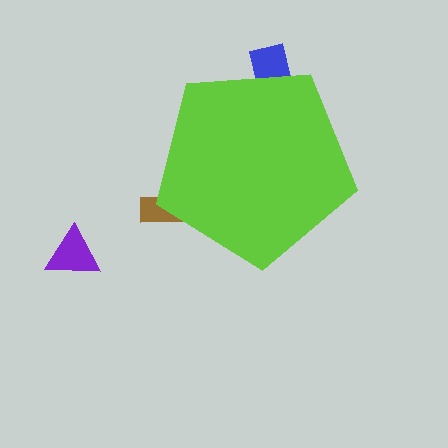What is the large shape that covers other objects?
A lime pentagon.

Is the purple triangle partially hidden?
No, the purple triangle is fully visible.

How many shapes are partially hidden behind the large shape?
2 shapes are partially hidden.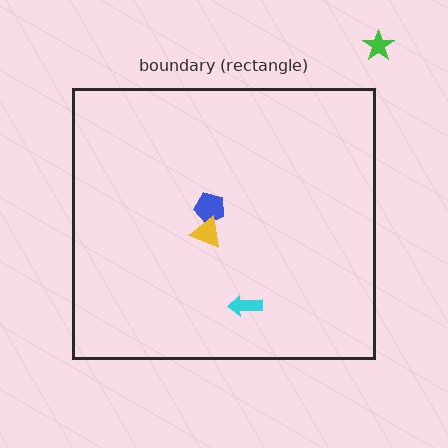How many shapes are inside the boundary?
3 inside, 1 outside.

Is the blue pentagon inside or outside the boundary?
Inside.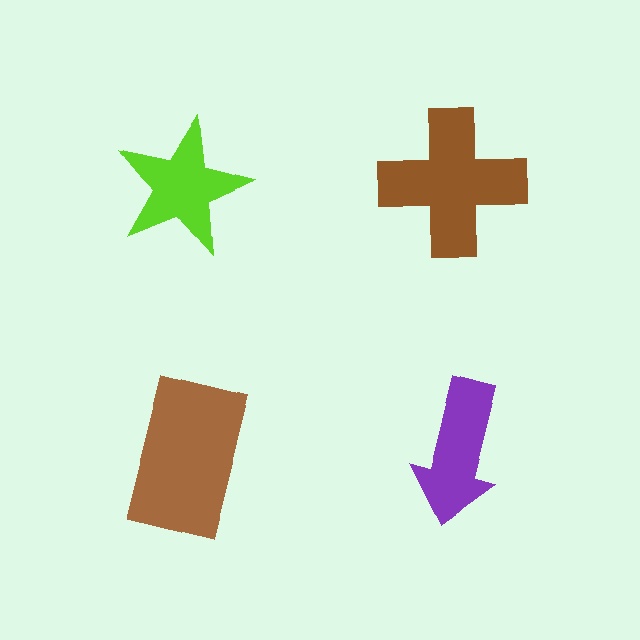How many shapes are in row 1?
2 shapes.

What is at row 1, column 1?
A lime star.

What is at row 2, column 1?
A brown rectangle.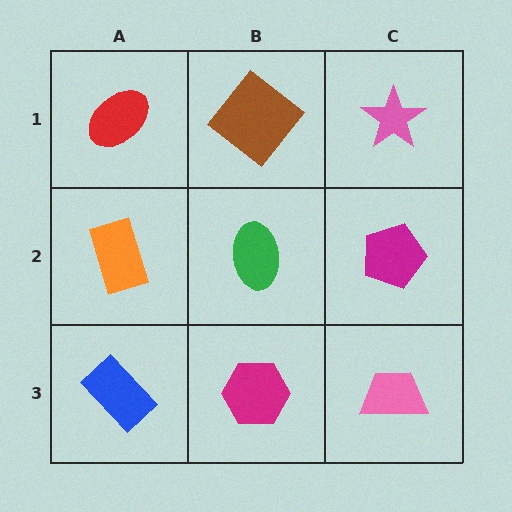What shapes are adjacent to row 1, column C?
A magenta pentagon (row 2, column C), a brown diamond (row 1, column B).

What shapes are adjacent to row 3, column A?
An orange rectangle (row 2, column A), a magenta hexagon (row 3, column B).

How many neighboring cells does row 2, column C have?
3.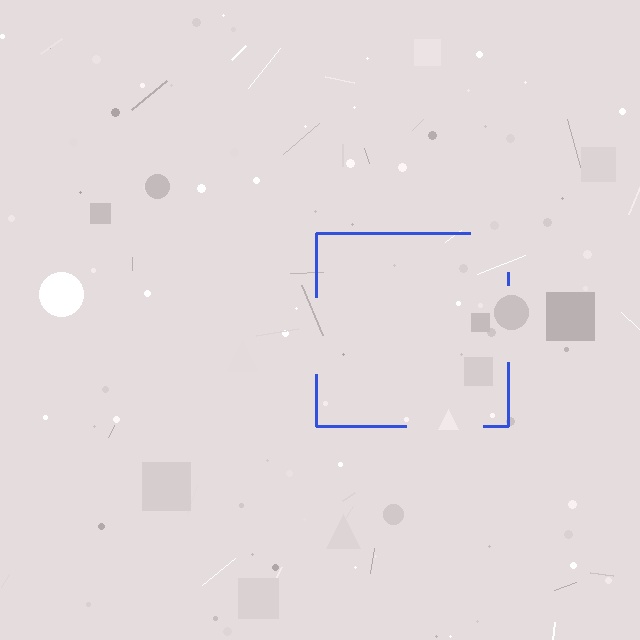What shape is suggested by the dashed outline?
The dashed outline suggests a square.